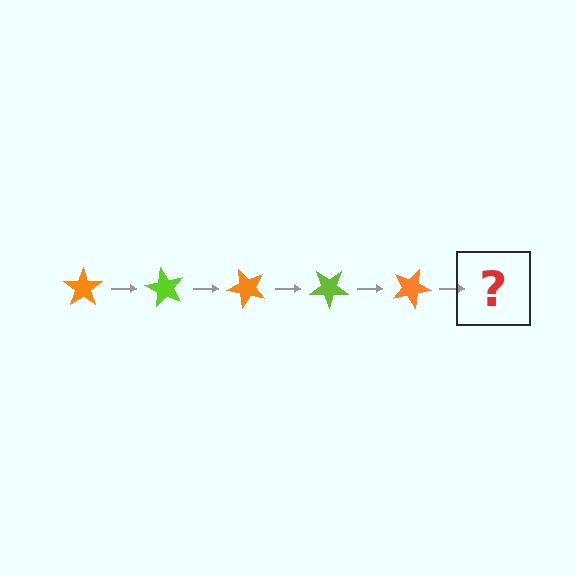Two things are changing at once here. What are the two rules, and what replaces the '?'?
The two rules are that it rotates 60 degrees each step and the color cycles through orange and lime. The '?' should be a lime star, rotated 300 degrees from the start.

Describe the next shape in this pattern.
It should be a lime star, rotated 300 degrees from the start.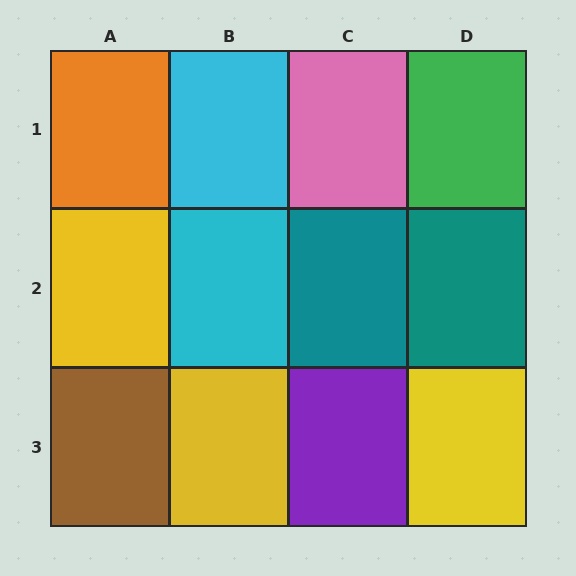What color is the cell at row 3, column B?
Yellow.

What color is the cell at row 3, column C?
Purple.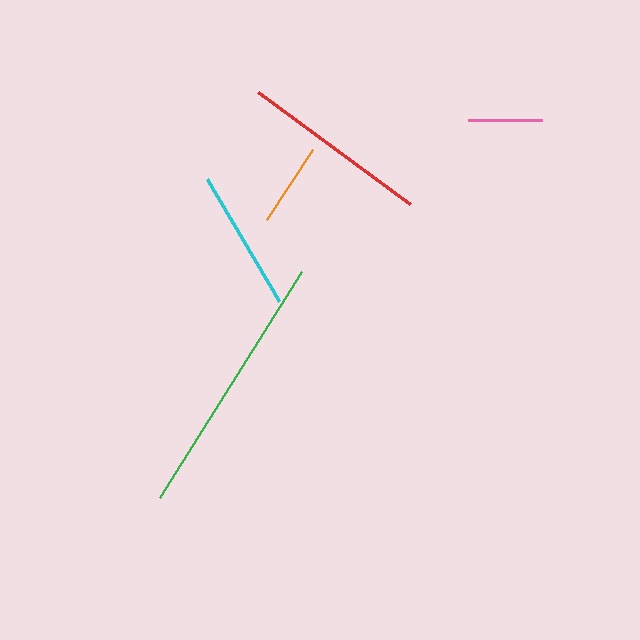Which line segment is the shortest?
The pink line is the shortest at approximately 74 pixels.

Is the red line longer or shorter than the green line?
The green line is longer than the red line.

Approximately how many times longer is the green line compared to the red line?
The green line is approximately 1.4 times the length of the red line.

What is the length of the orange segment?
The orange segment is approximately 84 pixels long.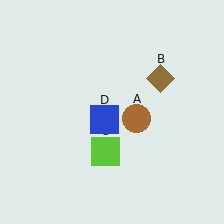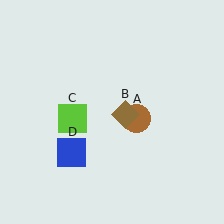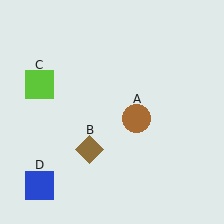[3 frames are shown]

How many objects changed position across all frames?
3 objects changed position: brown diamond (object B), lime square (object C), blue square (object D).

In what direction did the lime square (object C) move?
The lime square (object C) moved up and to the left.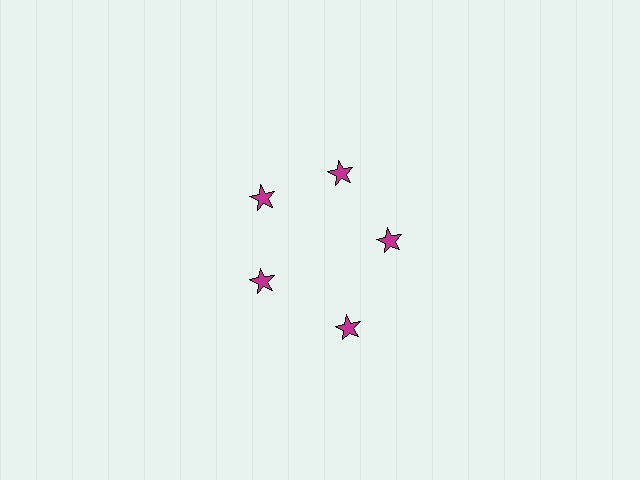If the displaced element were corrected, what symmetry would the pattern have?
It would have 5-fold rotational symmetry — the pattern would map onto itself every 72 degrees.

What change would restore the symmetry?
The symmetry would be restored by moving it inward, back onto the ring so that all 5 stars sit at equal angles and equal distance from the center.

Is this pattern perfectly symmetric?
No. The 5 magenta stars are arranged in a ring, but one element near the 5 o'clock position is pushed outward from the center, breaking the 5-fold rotational symmetry.